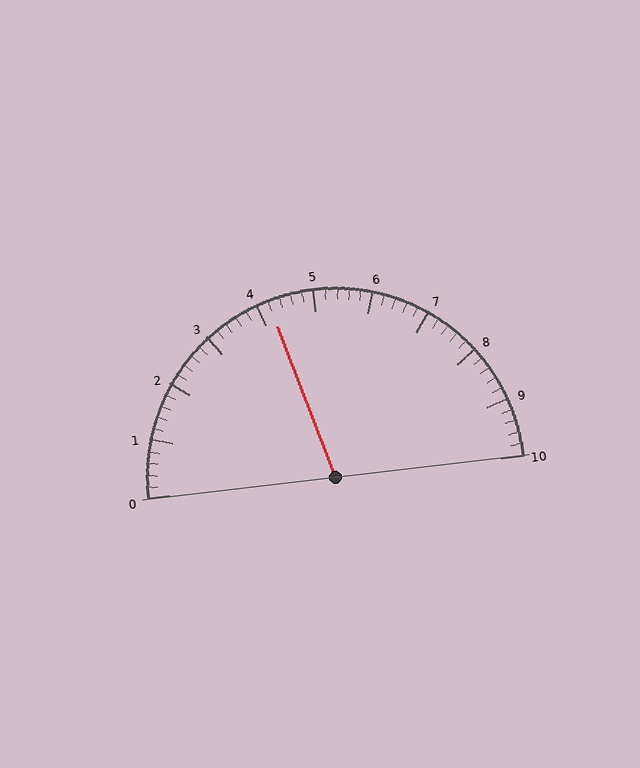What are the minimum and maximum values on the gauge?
The gauge ranges from 0 to 10.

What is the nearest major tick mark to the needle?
The nearest major tick mark is 4.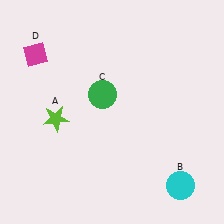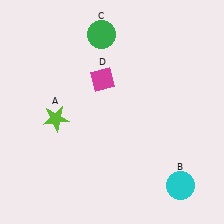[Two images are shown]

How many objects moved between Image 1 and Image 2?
2 objects moved between the two images.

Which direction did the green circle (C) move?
The green circle (C) moved up.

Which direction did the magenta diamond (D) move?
The magenta diamond (D) moved right.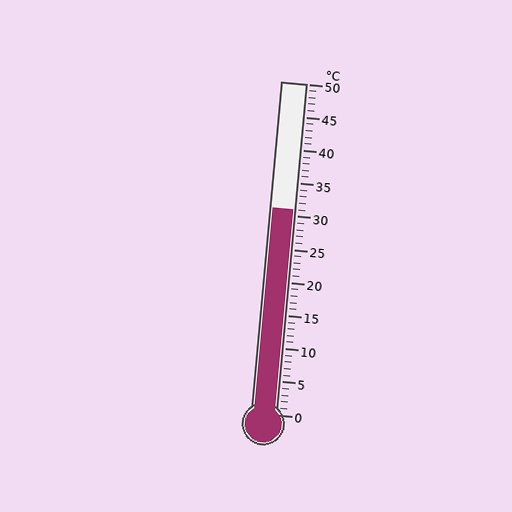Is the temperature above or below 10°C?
The temperature is above 10°C.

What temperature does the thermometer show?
The thermometer shows approximately 31°C.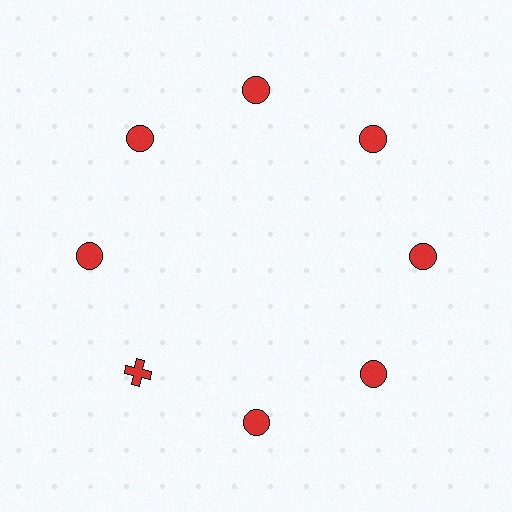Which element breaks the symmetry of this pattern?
The red cross at roughly the 8 o'clock position breaks the symmetry. All other shapes are red circles.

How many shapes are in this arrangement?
There are 8 shapes arranged in a ring pattern.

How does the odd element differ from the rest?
It has a different shape: cross instead of circle.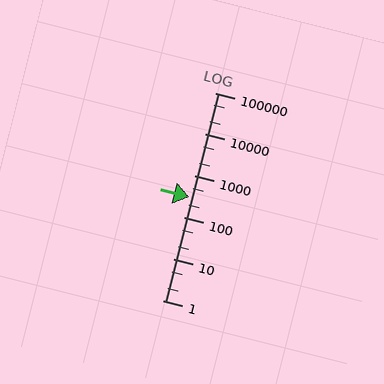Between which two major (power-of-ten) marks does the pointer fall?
The pointer is between 100 and 1000.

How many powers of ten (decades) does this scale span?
The scale spans 5 decades, from 1 to 100000.